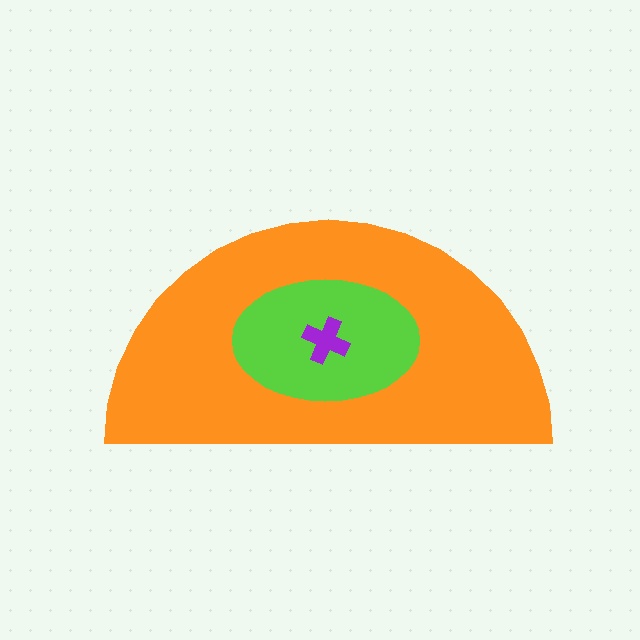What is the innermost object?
The purple cross.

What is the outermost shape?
The orange semicircle.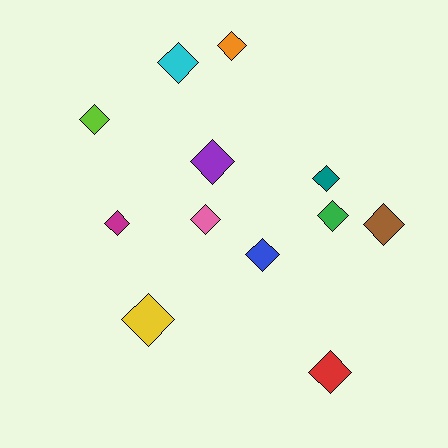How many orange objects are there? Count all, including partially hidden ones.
There is 1 orange object.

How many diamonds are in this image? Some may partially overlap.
There are 12 diamonds.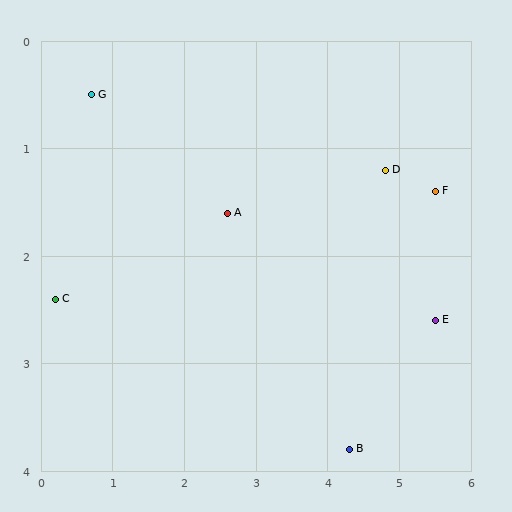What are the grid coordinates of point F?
Point F is at approximately (5.5, 1.4).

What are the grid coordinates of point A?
Point A is at approximately (2.6, 1.6).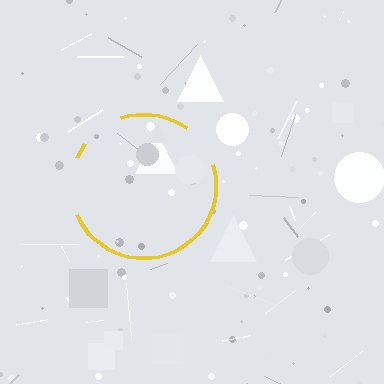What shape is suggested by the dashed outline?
The dashed outline suggests a circle.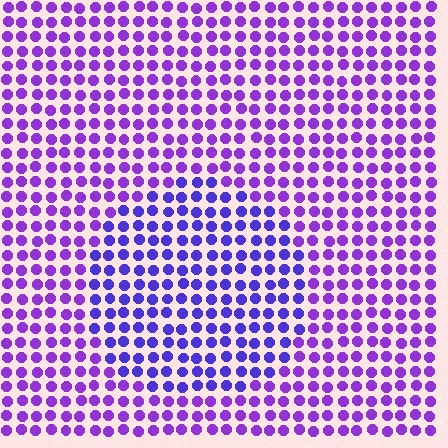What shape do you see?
I see a circle.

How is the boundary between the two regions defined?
The boundary is defined purely by a slight shift in hue (about 26 degrees). Spacing, size, and orientation are identical on both sides.